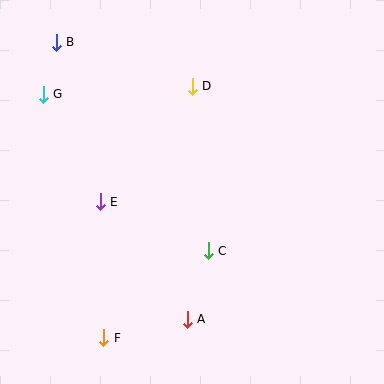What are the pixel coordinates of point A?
Point A is at (187, 319).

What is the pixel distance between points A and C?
The distance between A and C is 71 pixels.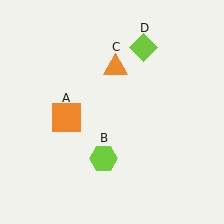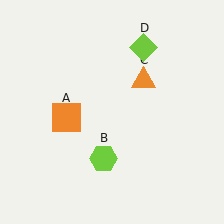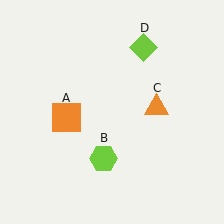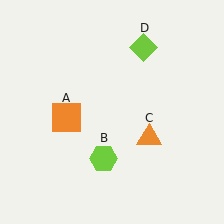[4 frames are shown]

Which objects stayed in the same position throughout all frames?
Orange square (object A) and lime hexagon (object B) and lime diamond (object D) remained stationary.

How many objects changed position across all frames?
1 object changed position: orange triangle (object C).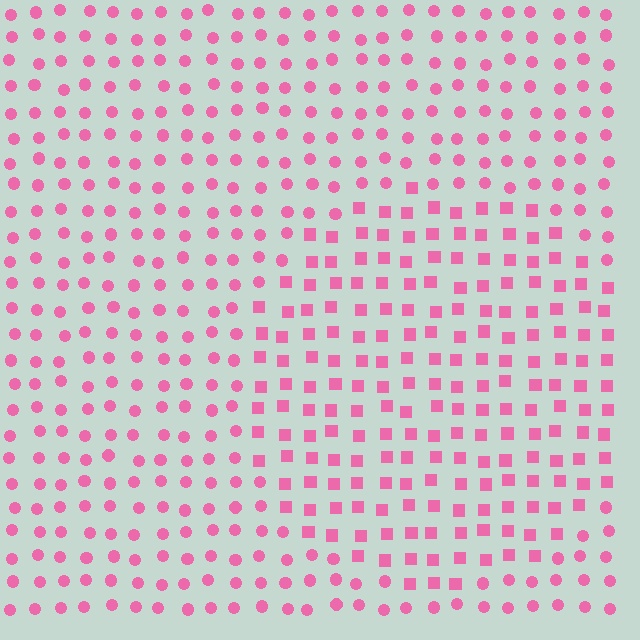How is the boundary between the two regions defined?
The boundary is defined by a change in element shape: squares inside vs. circles outside. All elements share the same color and spacing.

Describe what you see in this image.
The image is filled with small pink elements arranged in a uniform grid. A circle-shaped region contains squares, while the surrounding area contains circles. The boundary is defined purely by the change in element shape.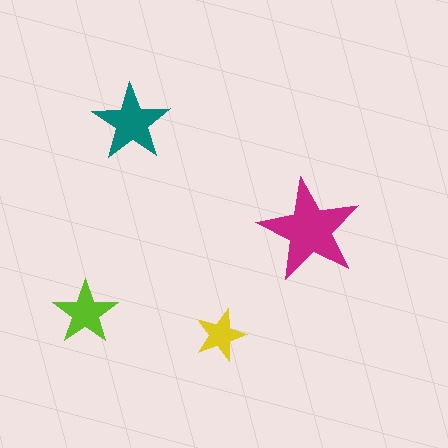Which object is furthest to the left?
The lime star is leftmost.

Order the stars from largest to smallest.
the magenta one, the teal one, the lime one, the yellow one.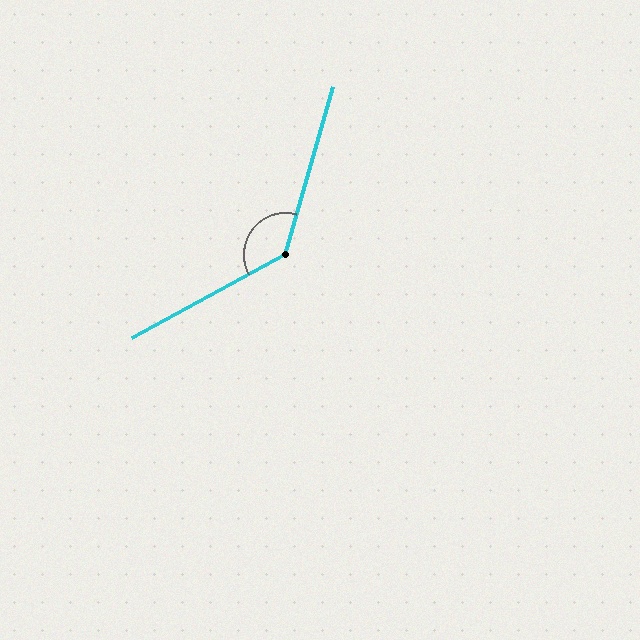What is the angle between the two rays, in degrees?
Approximately 134 degrees.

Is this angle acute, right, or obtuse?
It is obtuse.